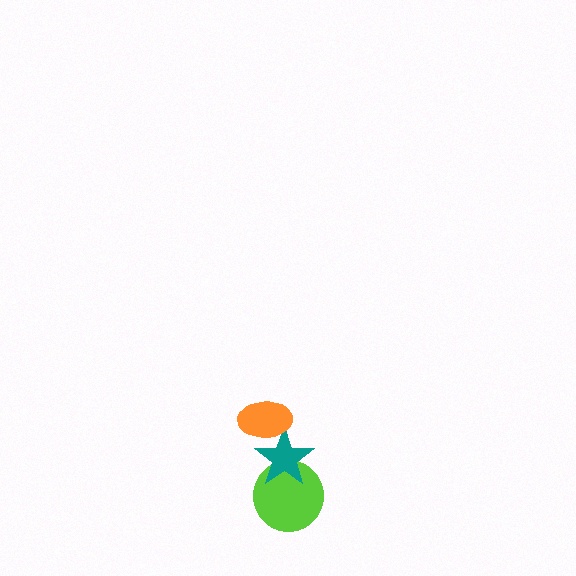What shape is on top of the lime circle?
The teal star is on top of the lime circle.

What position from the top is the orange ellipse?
The orange ellipse is 1st from the top.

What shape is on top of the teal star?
The orange ellipse is on top of the teal star.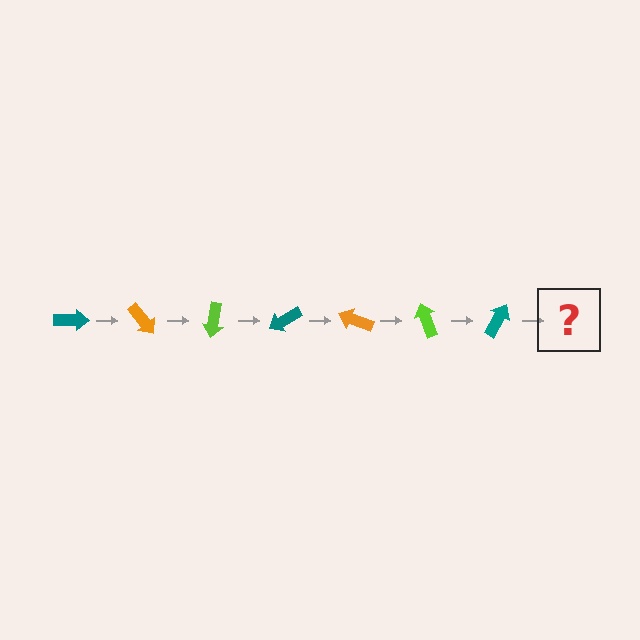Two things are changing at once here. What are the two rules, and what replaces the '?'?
The two rules are that it rotates 50 degrees each step and the color cycles through teal, orange, and lime. The '?' should be an orange arrow, rotated 350 degrees from the start.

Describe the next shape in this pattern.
It should be an orange arrow, rotated 350 degrees from the start.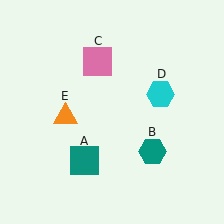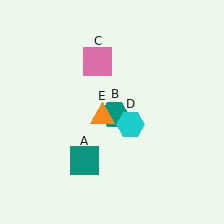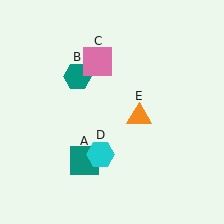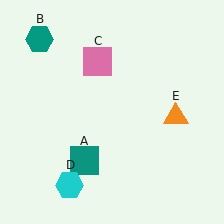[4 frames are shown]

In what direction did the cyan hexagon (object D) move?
The cyan hexagon (object D) moved down and to the left.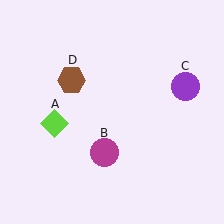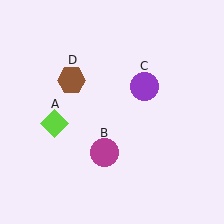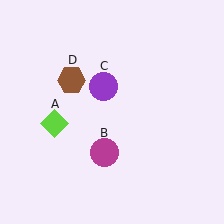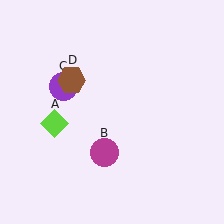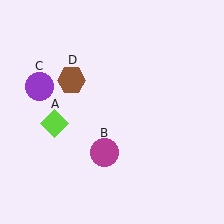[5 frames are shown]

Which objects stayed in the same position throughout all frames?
Lime diamond (object A) and magenta circle (object B) and brown hexagon (object D) remained stationary.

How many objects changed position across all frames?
1 object changed position: purple circle (object C).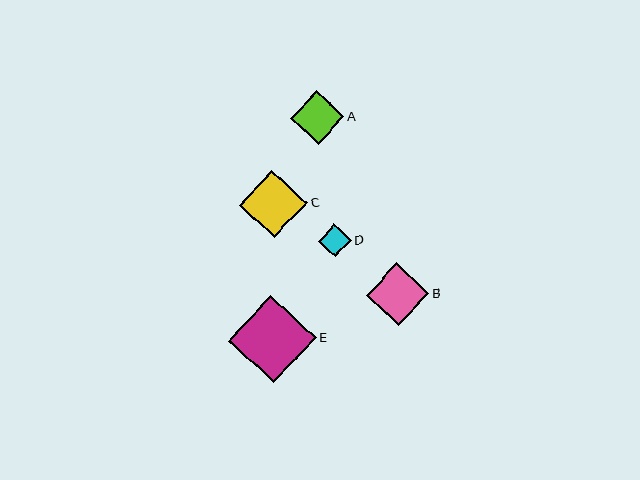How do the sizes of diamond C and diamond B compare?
Diamond C and diamond B are approximately the same size.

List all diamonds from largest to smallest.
From largest to smallest: E, C, B, A, D.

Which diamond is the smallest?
Diamond D is the smallest with a size of approximately 33 pixels.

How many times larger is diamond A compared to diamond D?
Diamond A is approximately 1.6 times the size of diamond D.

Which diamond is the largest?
Diamond E is the largest with a size of approximately 88 pixels.